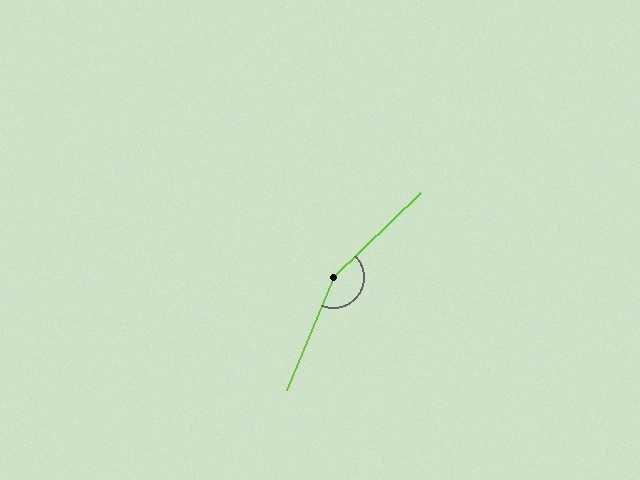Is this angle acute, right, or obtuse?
It is obtuse.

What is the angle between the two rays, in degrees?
Approximately 157 degrees.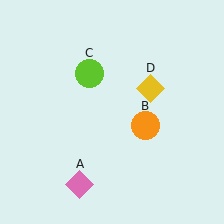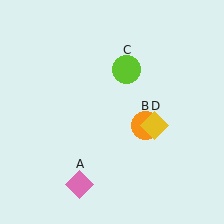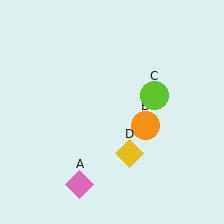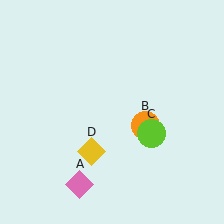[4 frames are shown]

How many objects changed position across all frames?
2 objects changed position: lime circle (object C), yellow diamond (object D).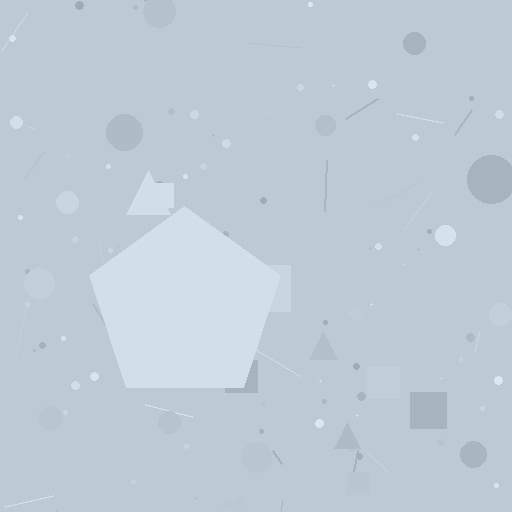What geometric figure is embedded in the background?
A pentagon is embedded in the background.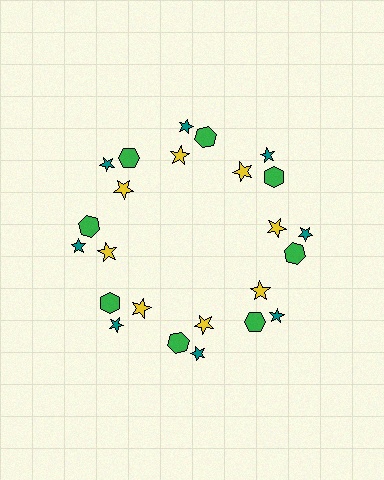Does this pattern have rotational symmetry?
Yes, this pattern has 8-fold rotational symmetry. It looks the same after rotating 45 degrees around the center.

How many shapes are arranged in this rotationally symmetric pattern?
There are 24 shapes, arranged in 8 groups of 3.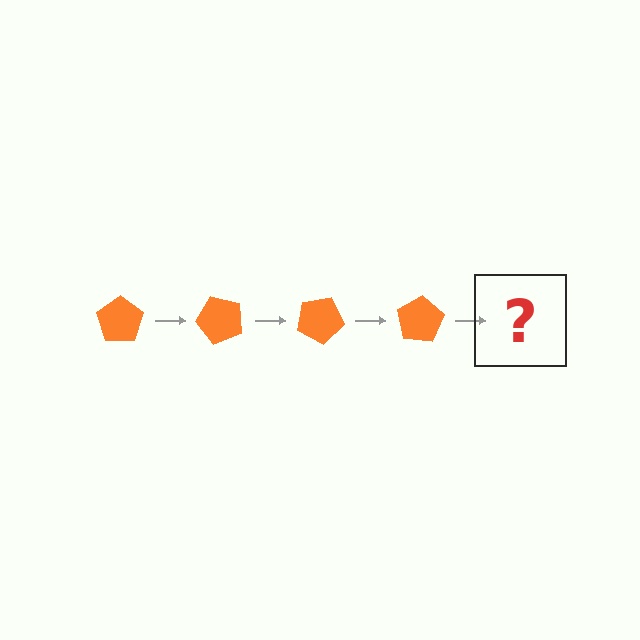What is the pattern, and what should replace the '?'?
The pattern is that the pentagon rotates 50 degrees each step. The '?' should be an orange pentagon rotated 200 degrees.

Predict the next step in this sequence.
The next step is an orange pentagon rotated 200 degrees.